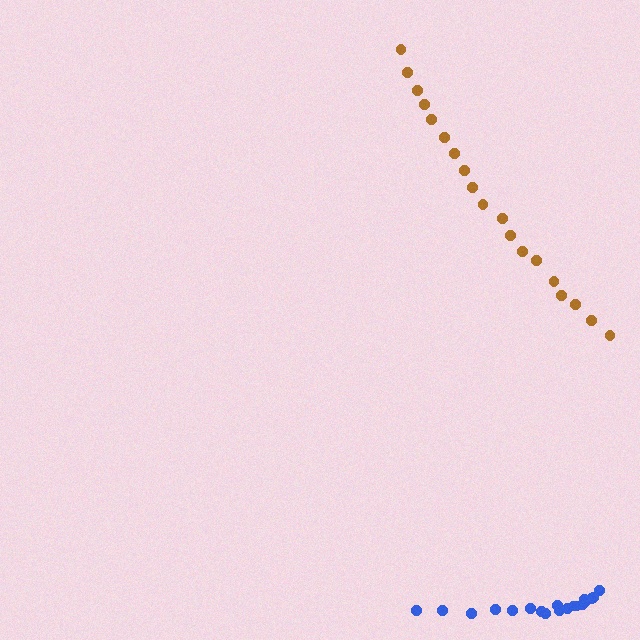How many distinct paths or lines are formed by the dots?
There are 2 distinct paths.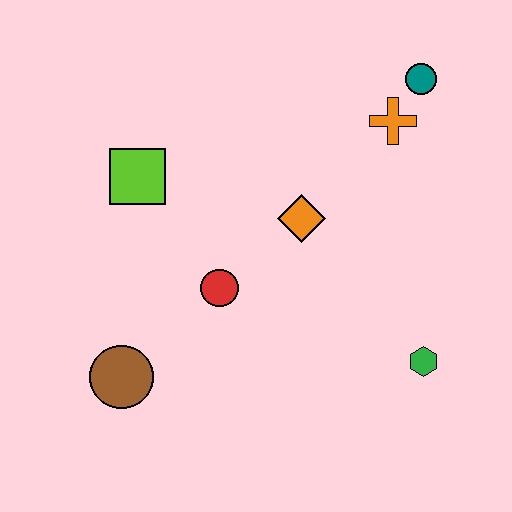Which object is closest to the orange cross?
The teal circle is closest to the orange cross.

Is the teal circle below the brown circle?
No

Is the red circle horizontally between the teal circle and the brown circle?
Yes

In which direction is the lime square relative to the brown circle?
The lime square is above the brown circle.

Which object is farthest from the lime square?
The green hexagon is farthest from the lime square.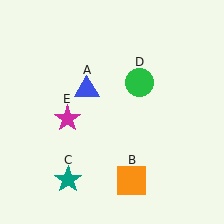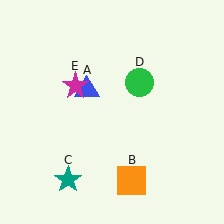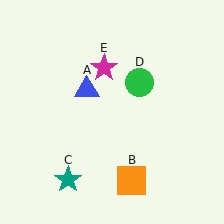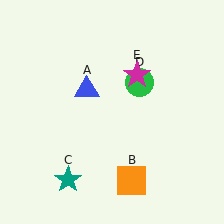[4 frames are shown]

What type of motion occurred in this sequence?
The magenta star (object E) rotated clockwise around the center of the scene.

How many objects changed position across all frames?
1 object changed position: magenta star (object E).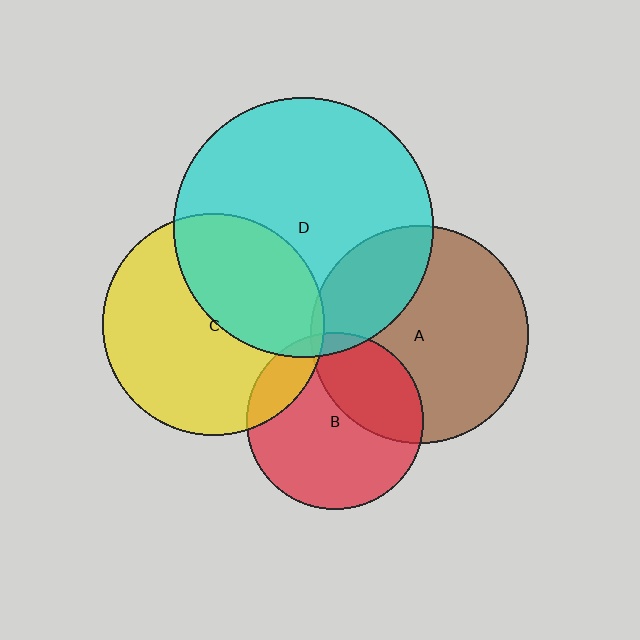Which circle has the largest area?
Circle D (cyan).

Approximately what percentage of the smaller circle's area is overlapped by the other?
Approximately 40%.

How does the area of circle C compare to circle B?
Approximately 1.6 times.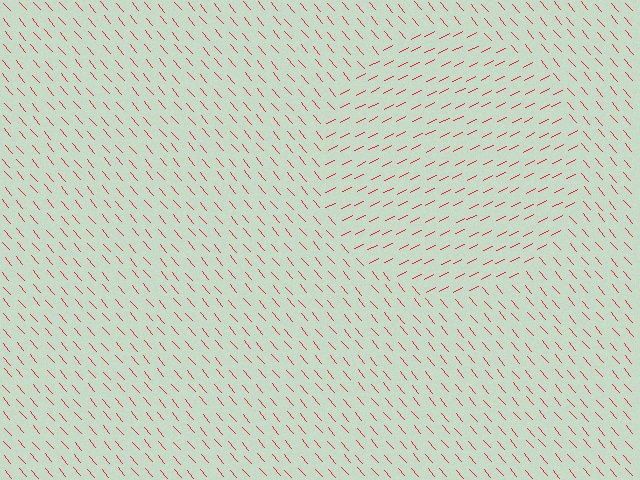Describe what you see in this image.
The image is filled with small red line segments. A circle region in the image has lines oriented differently from the surrounding lines, creating a visible texture boundary.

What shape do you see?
I see a circle.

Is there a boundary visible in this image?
Yes, there is a texture boundary formed by a change in line orientation.